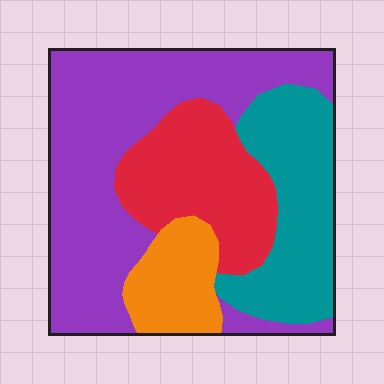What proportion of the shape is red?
Red covers about 20% of the shape.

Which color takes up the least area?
Orange, at roughly 10%.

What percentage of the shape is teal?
Teal covers 23% of the shape.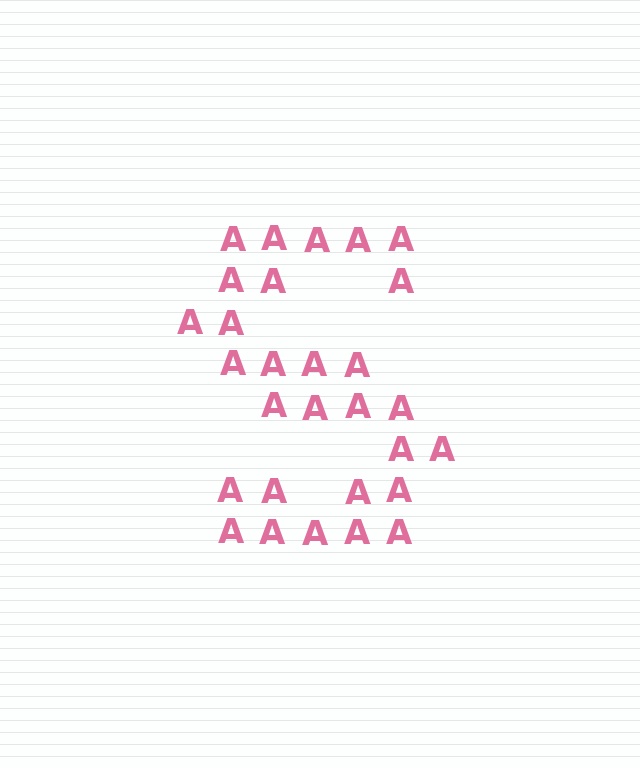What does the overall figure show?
The overall figure shows the letter S.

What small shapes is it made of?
It is made of small letter A's.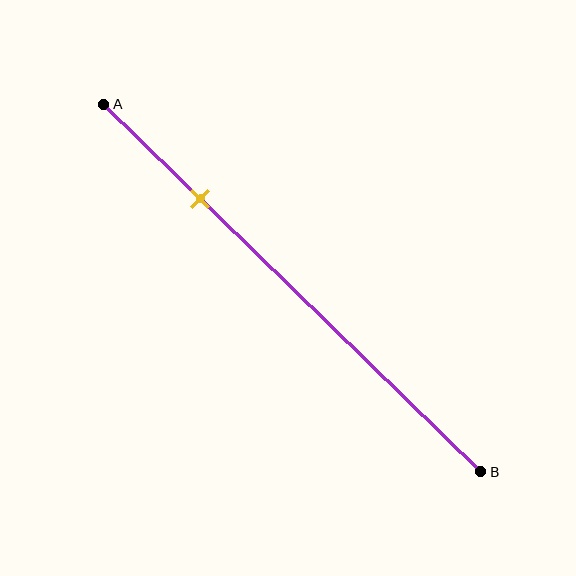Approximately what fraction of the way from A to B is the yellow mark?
The yellow mark is approximately 25% of the way from A to B.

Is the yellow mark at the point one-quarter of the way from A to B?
Yes, the mark is approximately at the one-quarter point.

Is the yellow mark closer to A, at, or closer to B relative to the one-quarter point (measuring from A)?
The yellow mark is approximately at the one-quarter point of segment AB.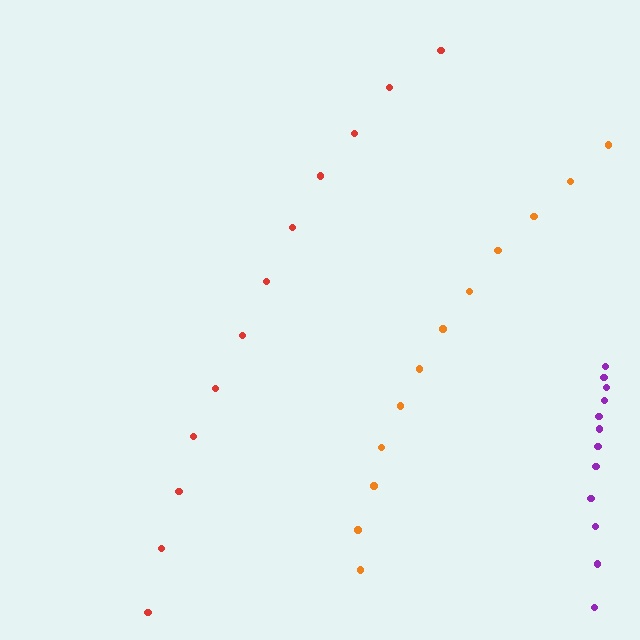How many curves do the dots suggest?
There are 3 distinct paths.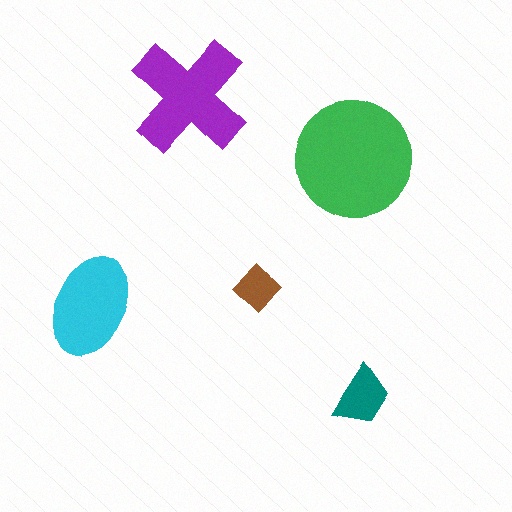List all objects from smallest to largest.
The brown diamond, the teal trapezoid, the cyan ellipse, the purple cross, the green circle.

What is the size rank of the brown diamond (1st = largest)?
5th.